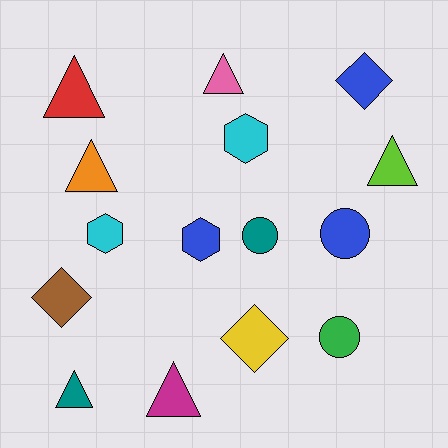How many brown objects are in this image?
There is 1 brown object.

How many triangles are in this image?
There are 6 triangles.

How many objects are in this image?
There are 15 objects.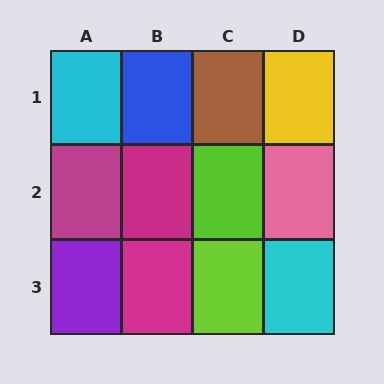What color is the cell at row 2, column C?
Lime.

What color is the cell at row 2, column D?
Pink.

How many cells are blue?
1 cell is blue.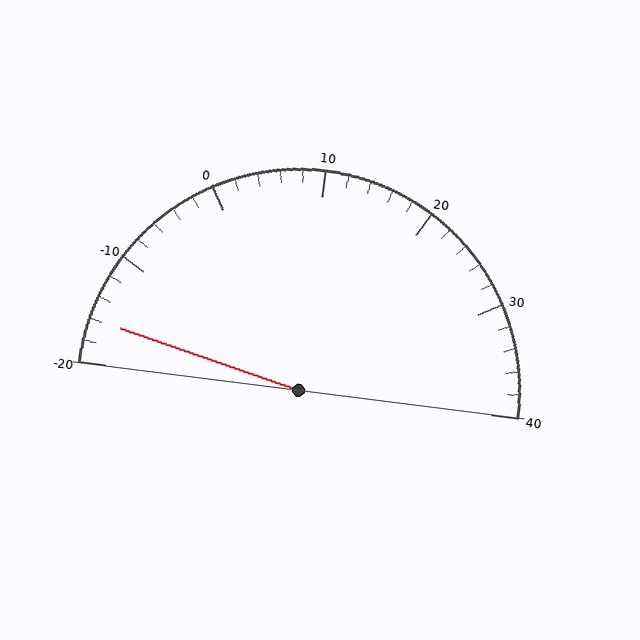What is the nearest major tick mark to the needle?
The nearest major tick mark is -20.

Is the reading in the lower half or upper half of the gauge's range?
The reading is in the lower half of the range (-20 to 40).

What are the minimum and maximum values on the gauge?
The gauge ranges from -20 to 40.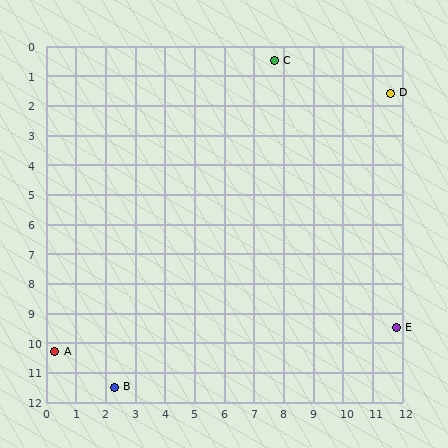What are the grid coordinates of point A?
Point A is at approximately (0.3, 10.3).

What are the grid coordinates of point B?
Point B is at approximately (2.3, 11.5).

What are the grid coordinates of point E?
Point E is at approximately (11.8, 9.5).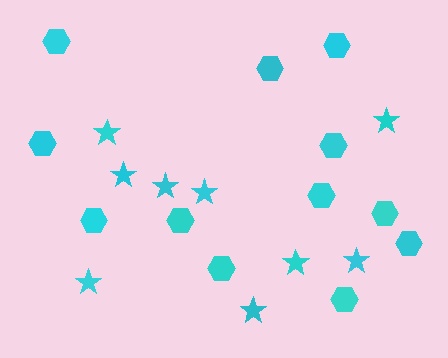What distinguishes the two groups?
There are 2 groups: one group of stars (9) and one group of hexagons (12).